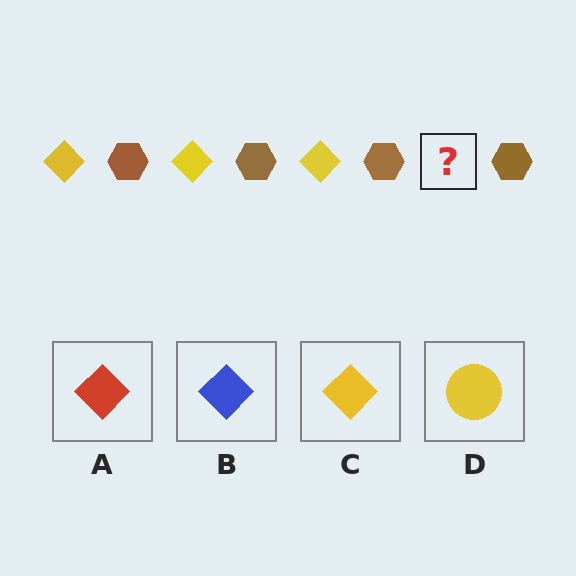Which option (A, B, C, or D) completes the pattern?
C.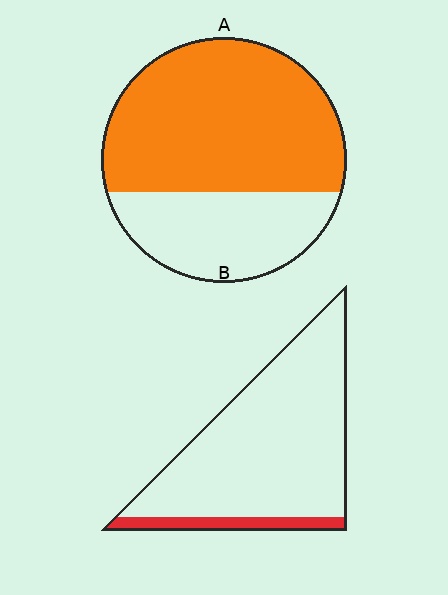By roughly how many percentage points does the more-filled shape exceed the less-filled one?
By roughly 55 percentage points (A over B).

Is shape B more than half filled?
No.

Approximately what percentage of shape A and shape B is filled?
A is approximately 65% and B is approximately 10%.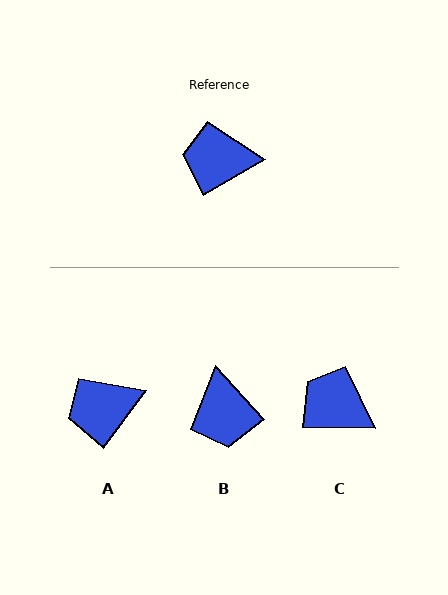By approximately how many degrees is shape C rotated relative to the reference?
Approximately 32 degrees clockwise.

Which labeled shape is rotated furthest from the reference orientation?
B, about 102 degrees away.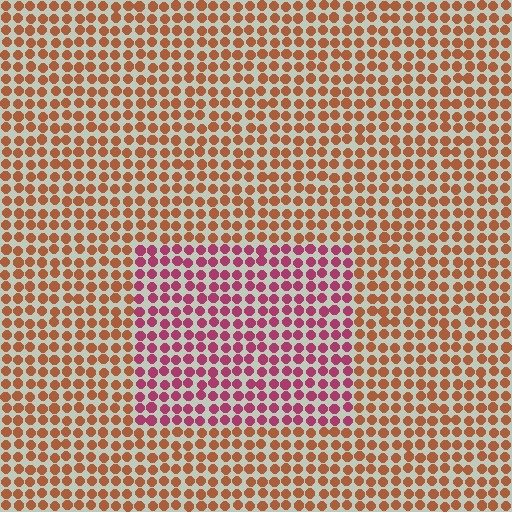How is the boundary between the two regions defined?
The boundary is defined purely by a slight shift in hue (about 45 degrees). Spacing, size, and orientation are identical on both sides.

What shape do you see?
I see a rectangle.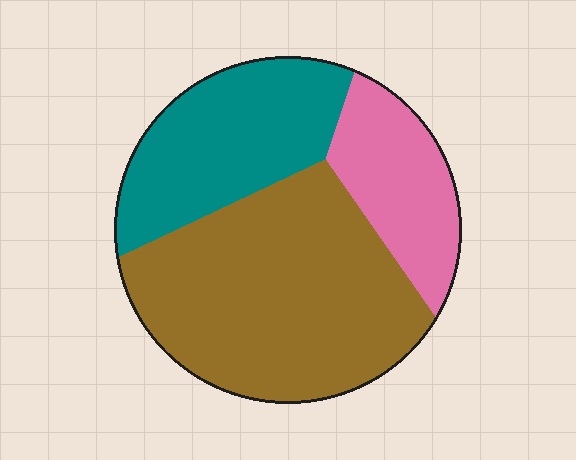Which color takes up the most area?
Brown, at roughly 50%.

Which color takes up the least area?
Pink, at roughly 20%.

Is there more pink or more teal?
Teal.